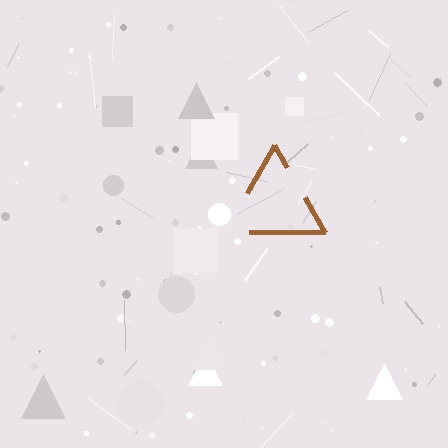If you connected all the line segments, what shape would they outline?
They would outline a triangle.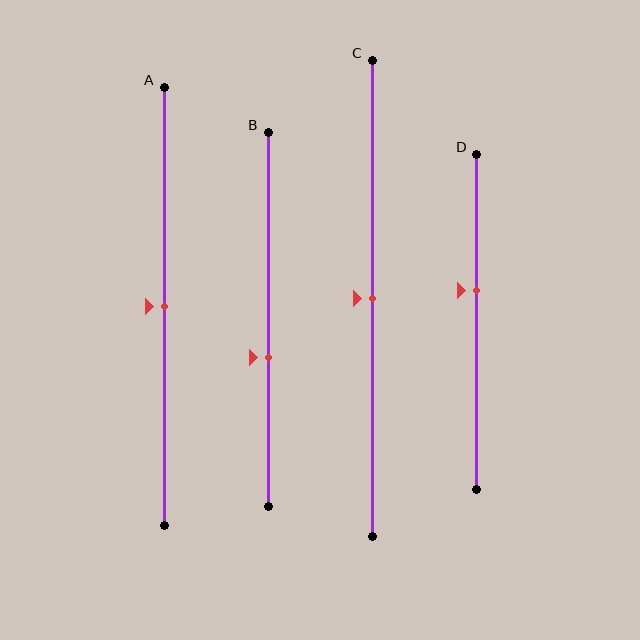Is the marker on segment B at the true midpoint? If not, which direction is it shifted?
No, the marker on segment B is shifted downward by about 10% of the segment length.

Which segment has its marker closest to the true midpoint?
Segment A has its marker closest to the true midpoint.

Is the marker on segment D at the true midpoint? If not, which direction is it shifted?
No, the marker on segment D is shifted upward by about 10% of the segment length.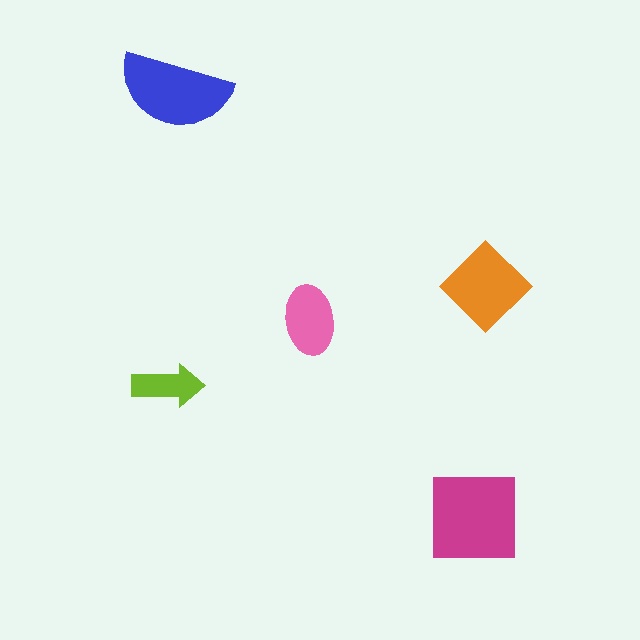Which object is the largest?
The magenta square.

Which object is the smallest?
The lime arrow.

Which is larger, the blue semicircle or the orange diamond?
The blue semicircle.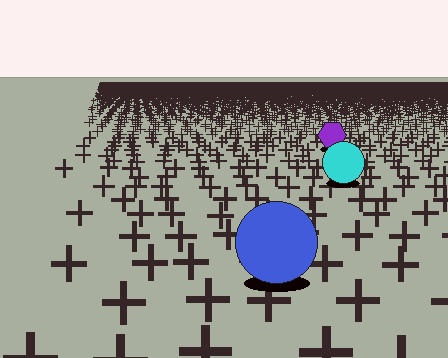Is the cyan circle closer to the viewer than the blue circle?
No. The blue circle is closer — you can tell from the texture gradient: the ground texture is coarser near it.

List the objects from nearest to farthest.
From nearest to farthest: the blue circle, the cyan circle, the purple hexagon.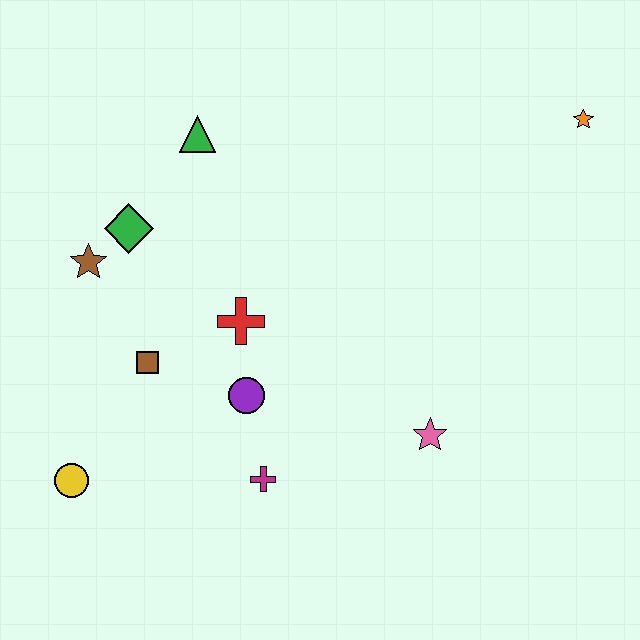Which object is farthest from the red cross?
The orange star is farthest from the red cross.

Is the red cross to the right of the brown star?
Yes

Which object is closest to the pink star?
The magenta cross is closest to the pink star.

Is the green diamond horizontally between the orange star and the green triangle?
No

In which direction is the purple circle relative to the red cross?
The purple circle is below the red cross.